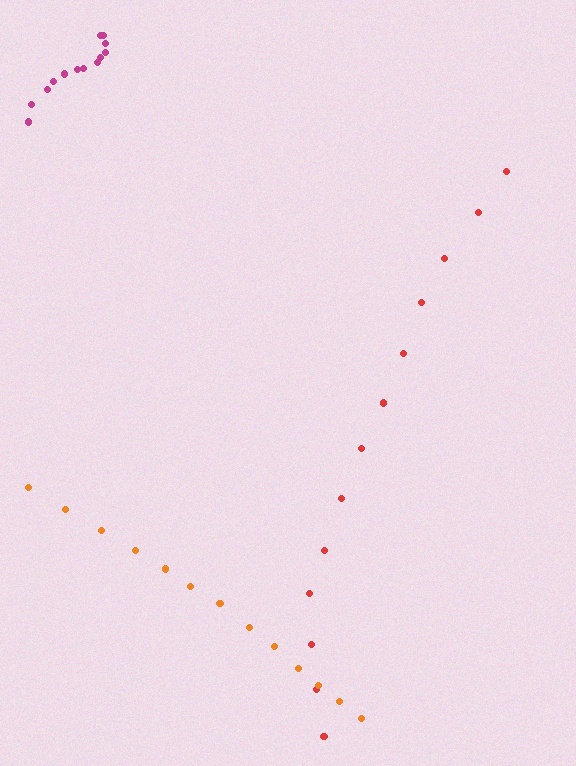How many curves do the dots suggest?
There are 3 distinct paths.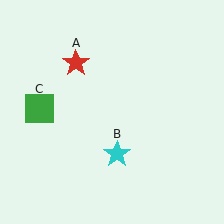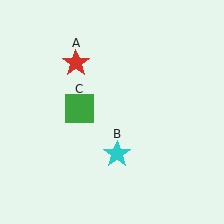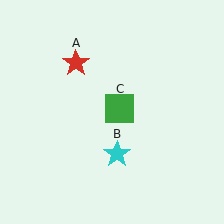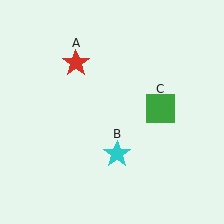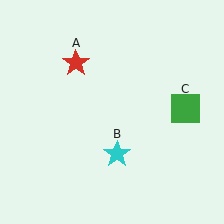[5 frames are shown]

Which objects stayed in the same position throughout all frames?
Red star (object A) and cyan star (object B) remained stationary.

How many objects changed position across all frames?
1 object changed position: green square (object C).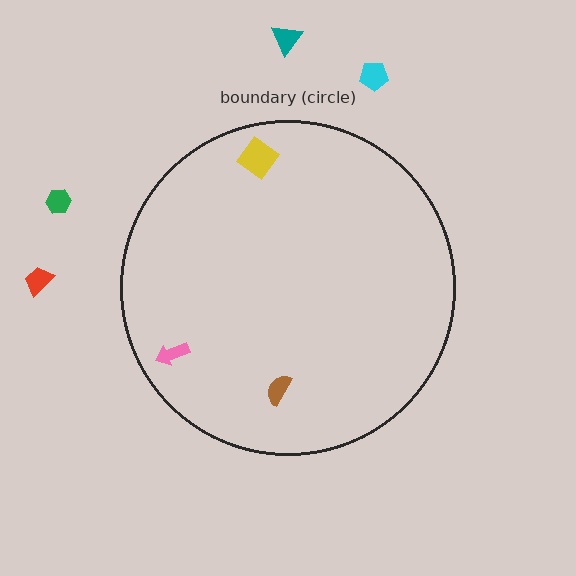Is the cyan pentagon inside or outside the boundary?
Outside.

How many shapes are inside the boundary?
3 inside, 4 outside.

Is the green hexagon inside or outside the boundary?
Outside.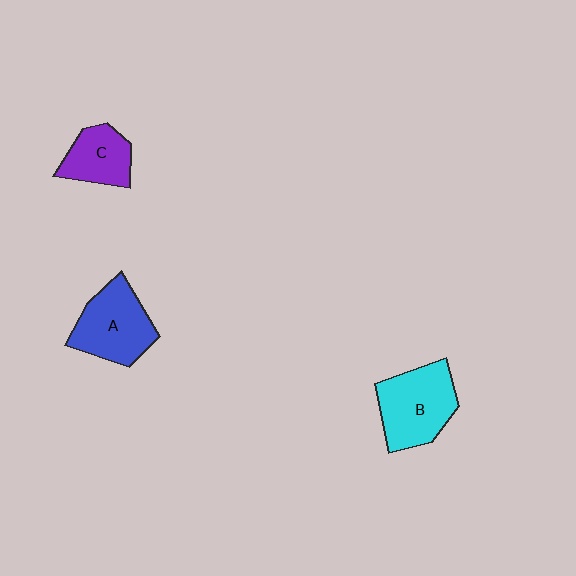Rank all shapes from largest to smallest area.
From largest to smallest: B (cyan), A (blue), C (purple).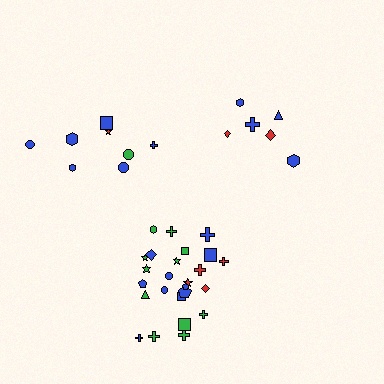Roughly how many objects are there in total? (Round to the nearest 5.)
Roughly 40 objects in total.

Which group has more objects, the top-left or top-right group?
The top-left group.